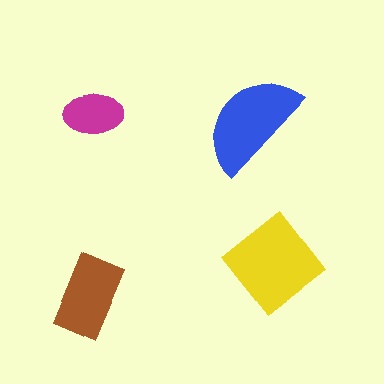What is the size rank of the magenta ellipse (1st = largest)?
4th.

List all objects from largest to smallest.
The yellow diamond, the blue semicircle, the brown rectangle, the magenta ellipse.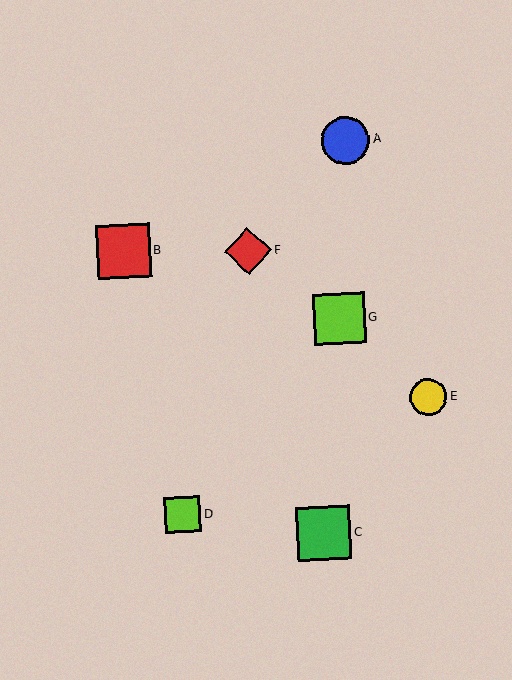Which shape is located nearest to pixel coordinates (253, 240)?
The red diamond (labeled F) at (248, 251) is nearest to that location.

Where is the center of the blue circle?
The center of the blue circle is at (345, 141).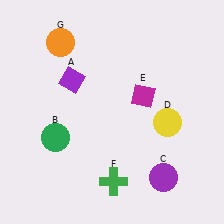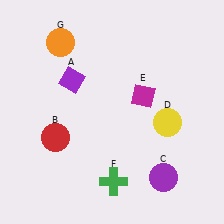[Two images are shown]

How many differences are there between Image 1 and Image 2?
There is 1 difference between the two images.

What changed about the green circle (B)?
In Image 1, B is green. In Image 2, it changed to red.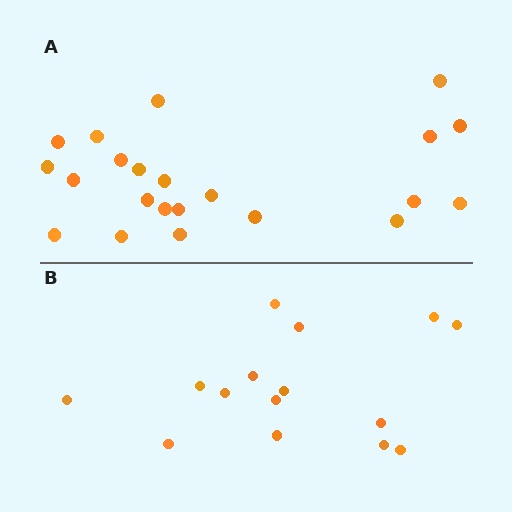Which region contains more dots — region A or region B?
Region A (the top region) has more dots.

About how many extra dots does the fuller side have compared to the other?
Region A has roughly 8 or so more dots than region B.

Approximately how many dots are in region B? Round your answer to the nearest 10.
About 20 dots. (The exact count is 15, which rounds to 20.)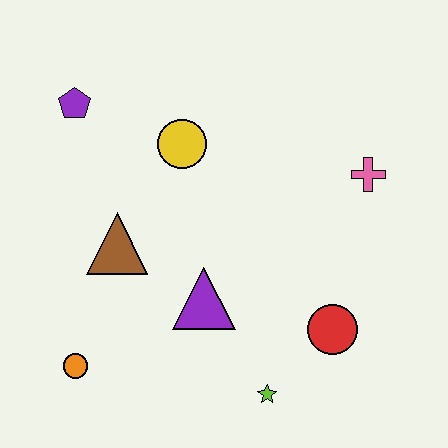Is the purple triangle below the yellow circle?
Yes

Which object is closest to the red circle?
The lime star is closest to the red circle.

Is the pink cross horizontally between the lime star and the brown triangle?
No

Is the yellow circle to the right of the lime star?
No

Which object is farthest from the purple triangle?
The purple pentagon is farthest from the purple triangle.